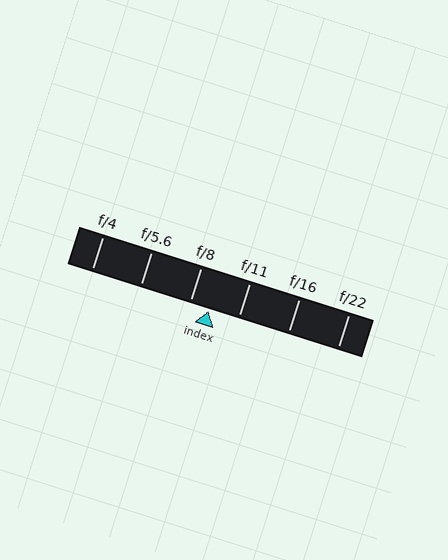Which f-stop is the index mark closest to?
The index mark is closest to f/8.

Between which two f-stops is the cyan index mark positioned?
The index mark is between f/8 and f/11.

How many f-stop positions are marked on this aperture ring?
There are 6 f-stop positions marked.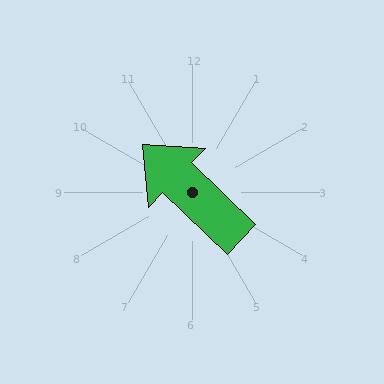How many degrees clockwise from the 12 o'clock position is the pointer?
Approximately 314 degrees.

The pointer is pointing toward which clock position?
Roughly 10 o'clock.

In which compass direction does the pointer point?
Northwest.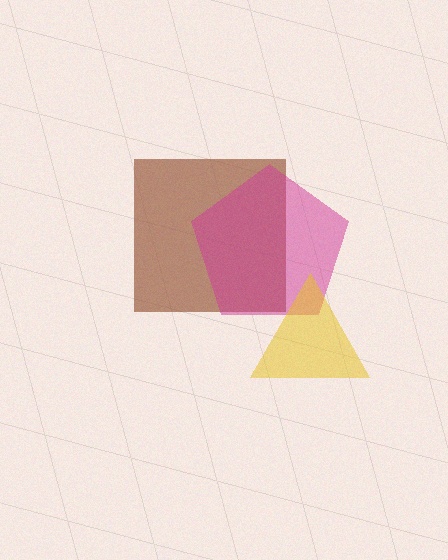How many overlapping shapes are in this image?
There are 3 overlapping shapes in the image.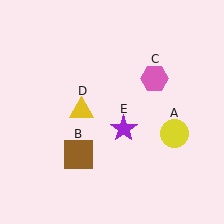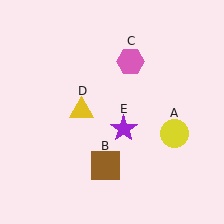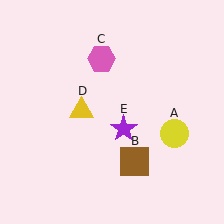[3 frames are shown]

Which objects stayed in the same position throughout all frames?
Yellow circle (object A) and yellow triangle (object D) and purple star (object E) remained stationary.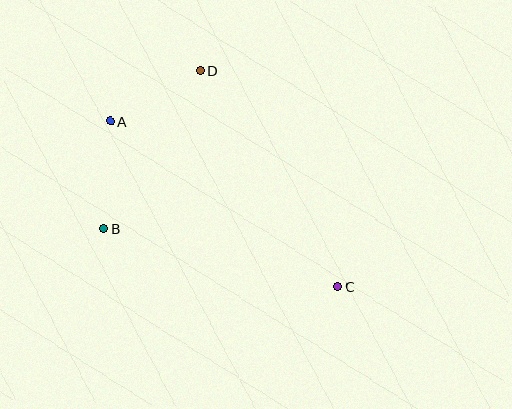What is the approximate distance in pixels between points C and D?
The distance between C and D is approximately 256 pixels.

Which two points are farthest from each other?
Points A and C are farthest from each other.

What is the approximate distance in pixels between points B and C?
The distance between B and C is approximately 241 pixels.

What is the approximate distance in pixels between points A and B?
The distance between A and B is approximately 108 pixels.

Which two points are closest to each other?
Points A and D are closest to each other.